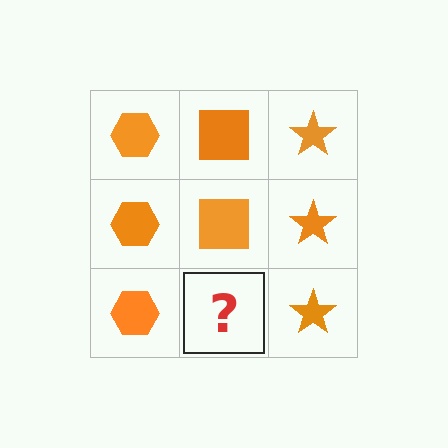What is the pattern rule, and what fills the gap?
The rule is that each column has a consistent shape. The gap should be filled with an orange square.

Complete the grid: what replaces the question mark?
The question mark should be replaced with an orange square.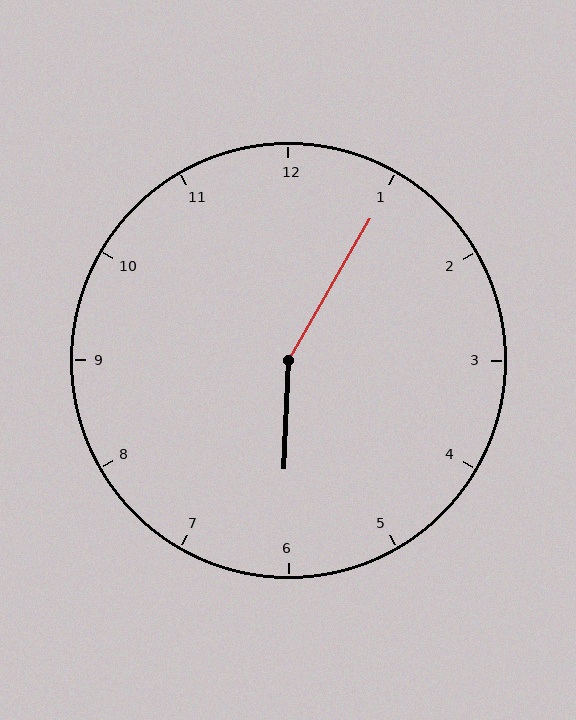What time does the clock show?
6:05.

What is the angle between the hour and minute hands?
Approximately 152 degrees.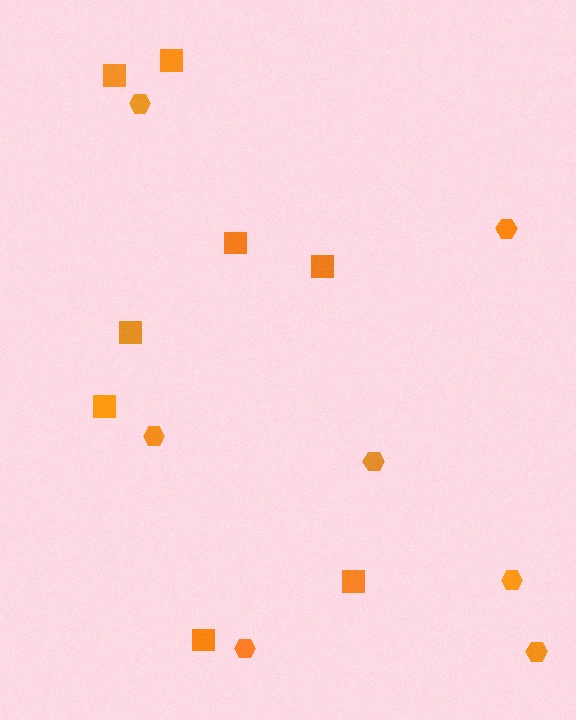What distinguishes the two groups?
There are 2 groups: one group of squares (8) and one group of hexagons (7).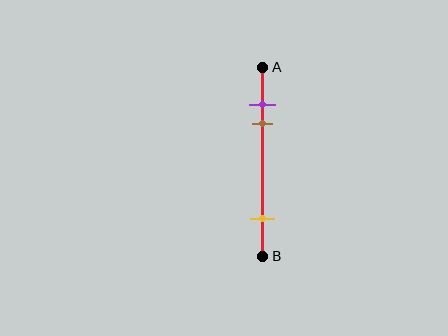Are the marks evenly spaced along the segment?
No, the marks are not evenly spaced.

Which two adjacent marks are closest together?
The purple and brown marks are the closest adjacent pair.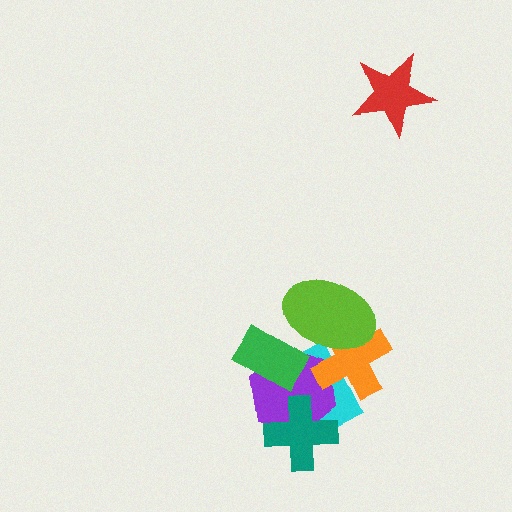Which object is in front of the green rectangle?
The lime ellipse is in front of the green rectangle.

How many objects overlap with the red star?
0 objects overlap with the red star.